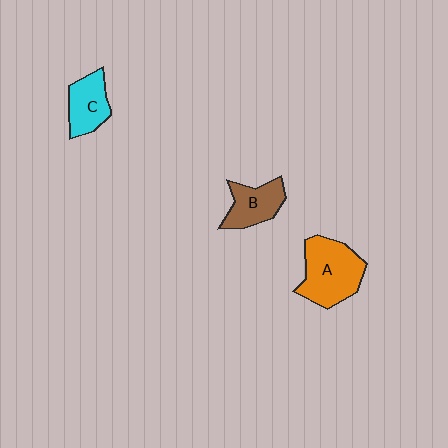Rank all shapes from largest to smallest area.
From largest to smallest: A (orange), B (brown), C (cyan).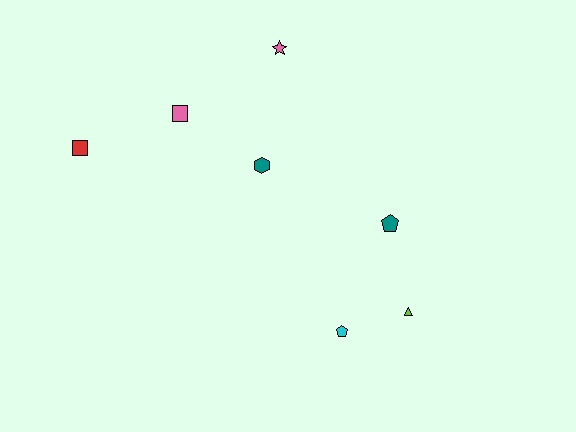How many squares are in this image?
There are 2 squares.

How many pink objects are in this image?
There are 2 pink objects.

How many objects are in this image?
There are 7 objects.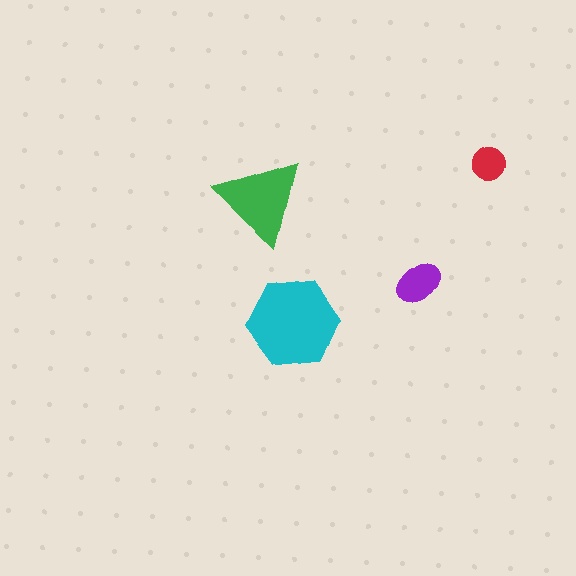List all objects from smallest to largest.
The red circle, the purple ellipse, the green triangle, the cyan hexagon.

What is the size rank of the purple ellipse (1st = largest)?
3rd.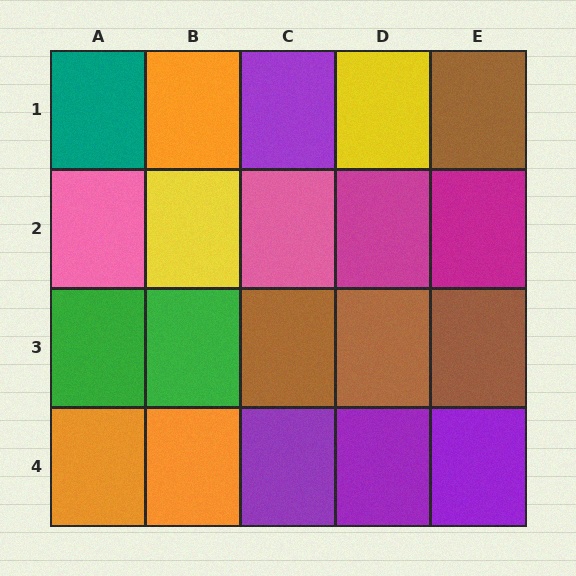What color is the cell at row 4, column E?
Purple.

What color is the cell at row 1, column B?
Orange.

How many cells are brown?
4 cells are brown.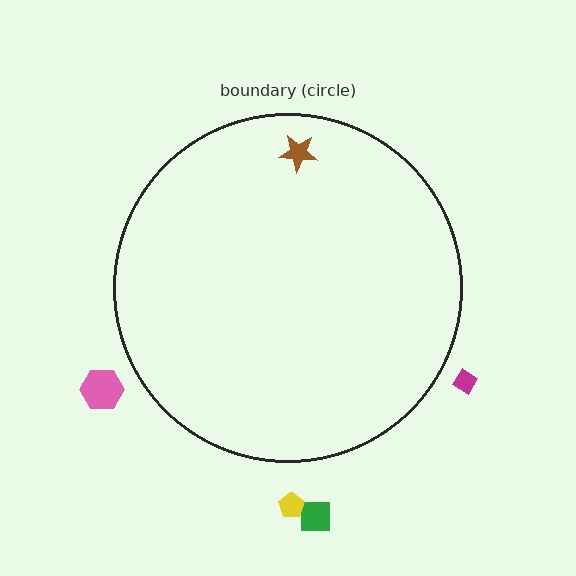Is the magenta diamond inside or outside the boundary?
Outside.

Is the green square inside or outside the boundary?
Outside.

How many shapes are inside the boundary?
1 inside, 4 outside.